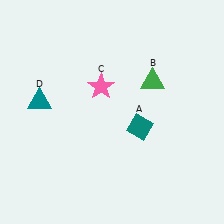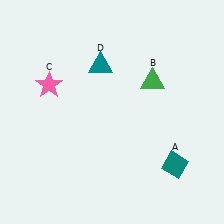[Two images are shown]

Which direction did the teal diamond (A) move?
The teal diamond (A) moved down.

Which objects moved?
The objects that moved are: the teal diamond (A), the pink star (C), the teal triangle (D).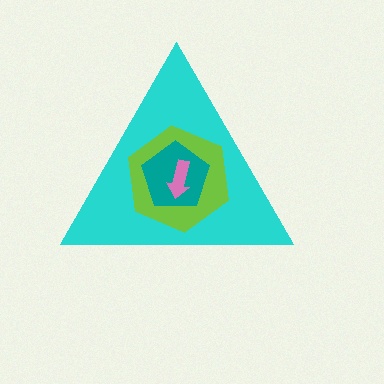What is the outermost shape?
The cyan triangle.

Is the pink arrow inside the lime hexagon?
Yes.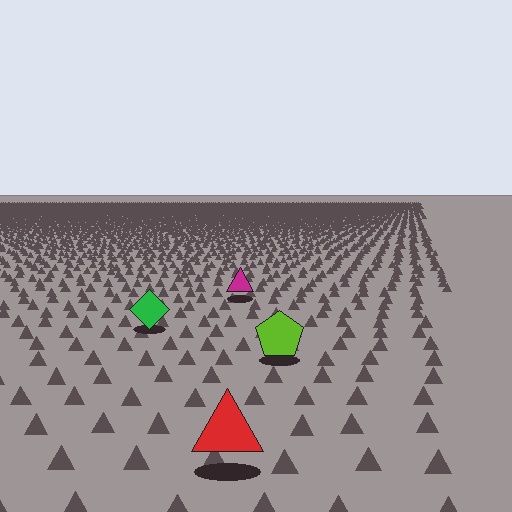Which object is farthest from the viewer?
The magenta triangle is farthest from the viewer. It appears smaller and the ground texture around it is denser.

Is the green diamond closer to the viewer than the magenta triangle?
Yes. The green diamond is closer — you can tell from the texture gradient: the ground texture is coarser near it.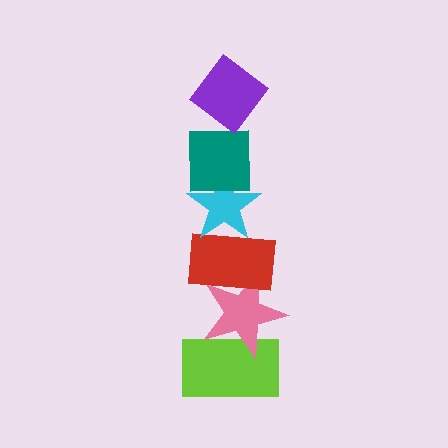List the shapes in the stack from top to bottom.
From top to bottom: the purple diamond, the teal square, the cyan star, the red rectangle, the pink star, the lime rectangle.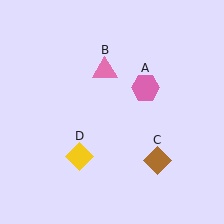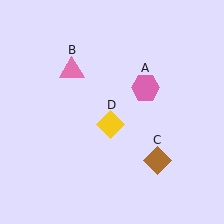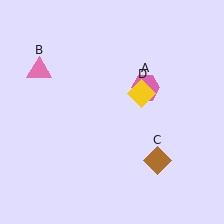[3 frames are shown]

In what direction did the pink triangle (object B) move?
The pink triangle (object B) moved left.